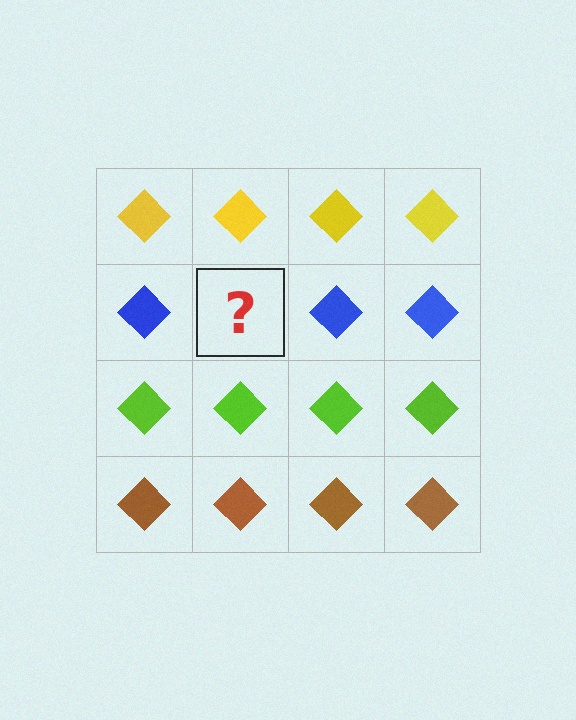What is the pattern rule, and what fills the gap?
The rule is that each row has a consistent color. The gap should be filled with a blue diamond.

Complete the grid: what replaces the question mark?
The question mark should be replaced with a blue diamond.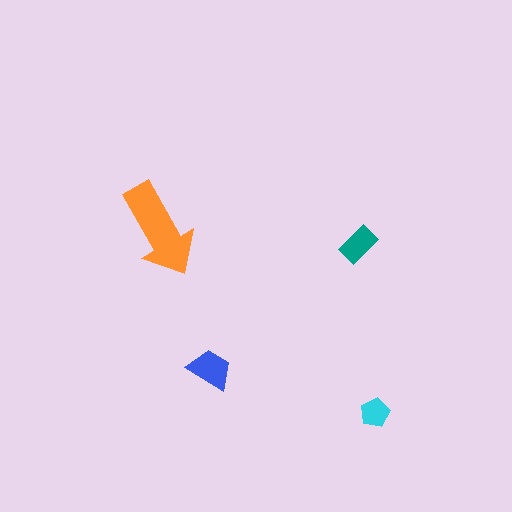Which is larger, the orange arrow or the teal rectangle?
The orange arrow.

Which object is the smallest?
The cyan pentagon.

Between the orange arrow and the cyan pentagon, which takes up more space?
The orange arrow.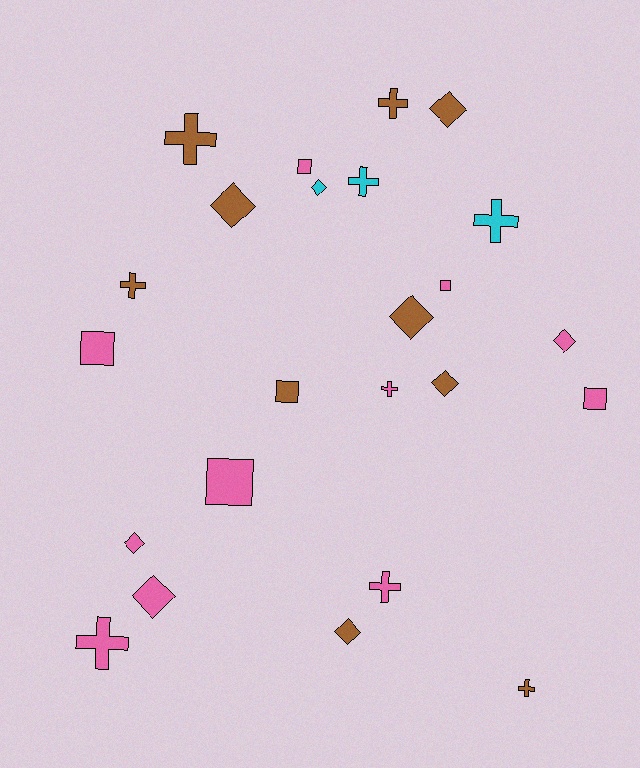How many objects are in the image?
There are 24 objects.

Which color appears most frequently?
Pink, with 11 objects.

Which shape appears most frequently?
Cross, with 9 objects.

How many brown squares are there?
There is 1 brown square.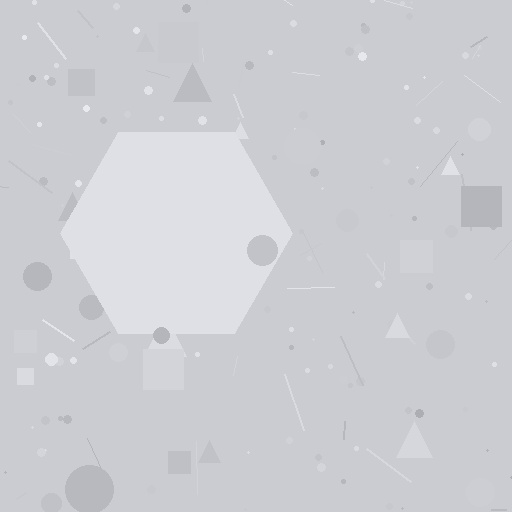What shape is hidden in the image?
A hexagon is hidden in the image.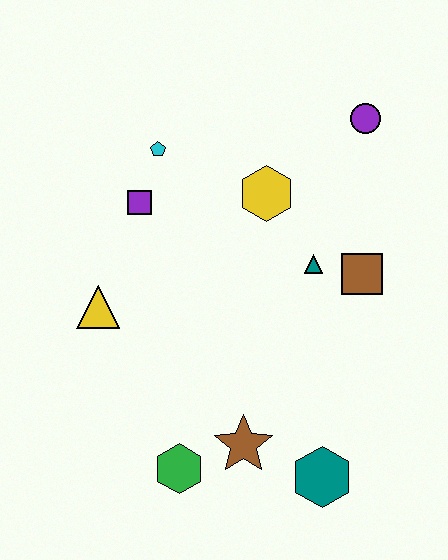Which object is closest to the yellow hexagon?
The teal triangle is closest to the yellow hexagon.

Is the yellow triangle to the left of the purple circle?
Yes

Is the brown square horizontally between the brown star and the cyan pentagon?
No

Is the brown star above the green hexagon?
Yes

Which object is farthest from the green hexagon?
The purple circle is farthest from the green hexagon.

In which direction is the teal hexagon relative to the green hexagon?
The teal hexagon is to the right of the green hexagon.